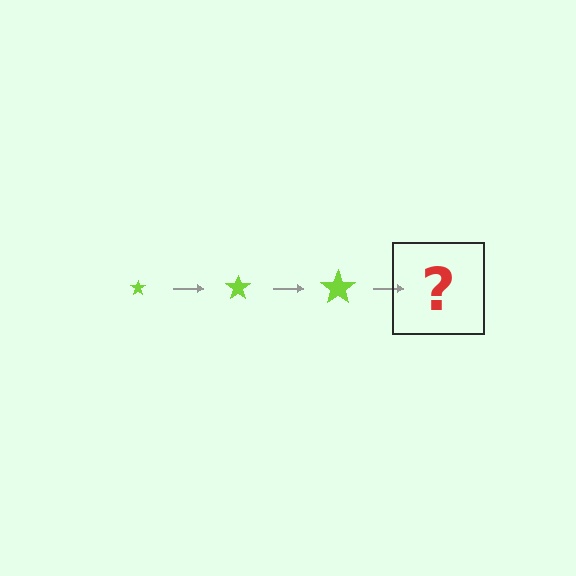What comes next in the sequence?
The next element should be a lime star, larger than the previous one.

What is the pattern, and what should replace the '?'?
The pattern is that the star gets progressively larger each step. The '?' should be a lime star, larger than the previous one.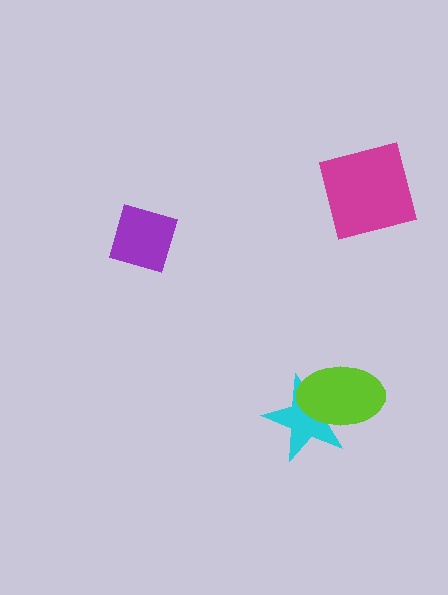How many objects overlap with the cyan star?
1 object overlaps with the cyan star.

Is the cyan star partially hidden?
Yes, it is partially covered by another shape.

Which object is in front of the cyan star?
The lime ellipse is in front of the cyan star.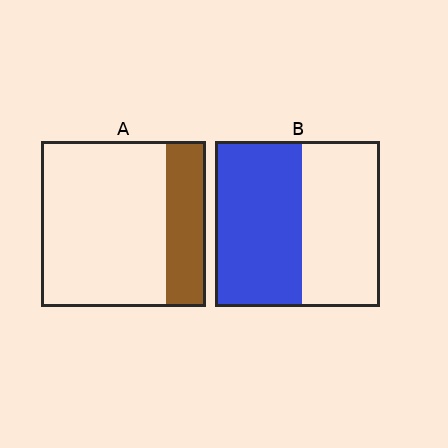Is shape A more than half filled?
No.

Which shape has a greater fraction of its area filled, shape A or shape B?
Shape B.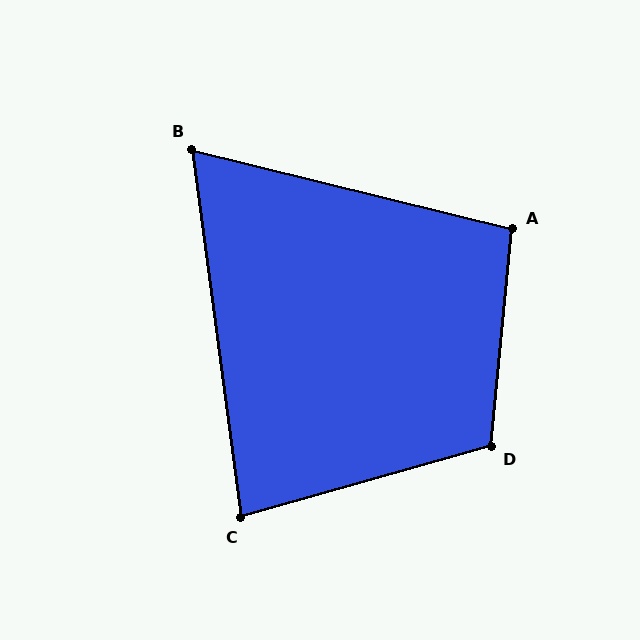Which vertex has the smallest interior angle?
B, at approximately 69 degrees.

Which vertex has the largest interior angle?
D, at approximately 111 degrees.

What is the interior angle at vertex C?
Approximately 82 degrees (acute).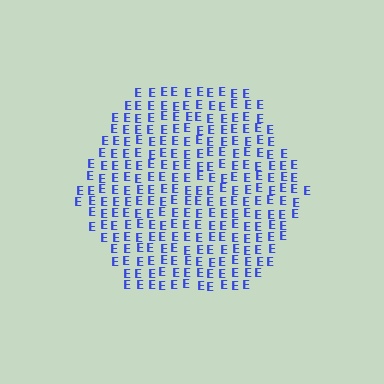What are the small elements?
The small elements are letter E's.